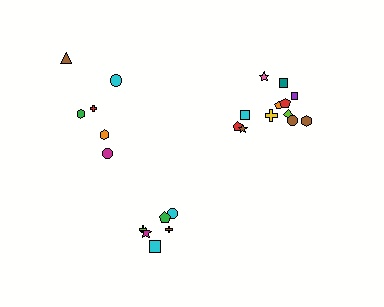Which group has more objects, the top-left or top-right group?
The top-right group.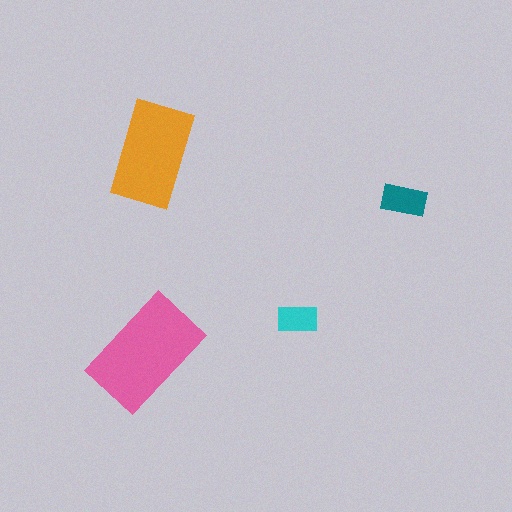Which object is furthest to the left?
The pink rectangle is leftmost.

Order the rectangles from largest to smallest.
the pink one, the orange one, the teal one, the cyan one.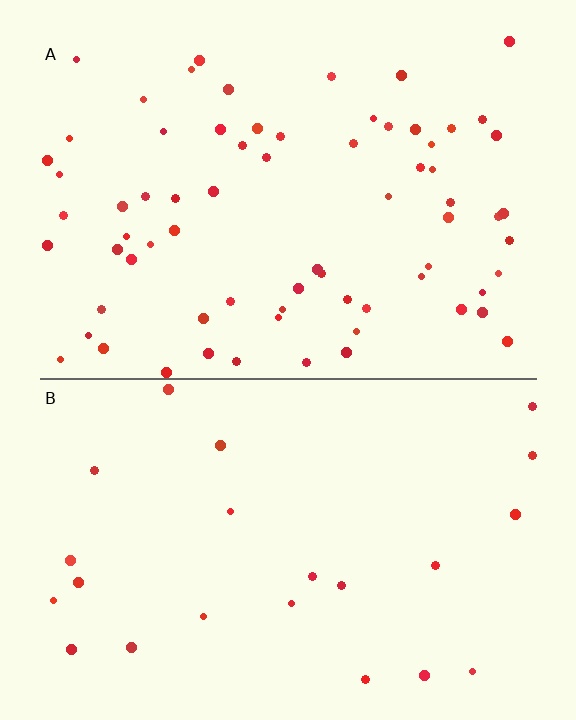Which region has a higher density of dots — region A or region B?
A (the top).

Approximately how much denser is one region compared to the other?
Approximately 3.1× — region A over region B.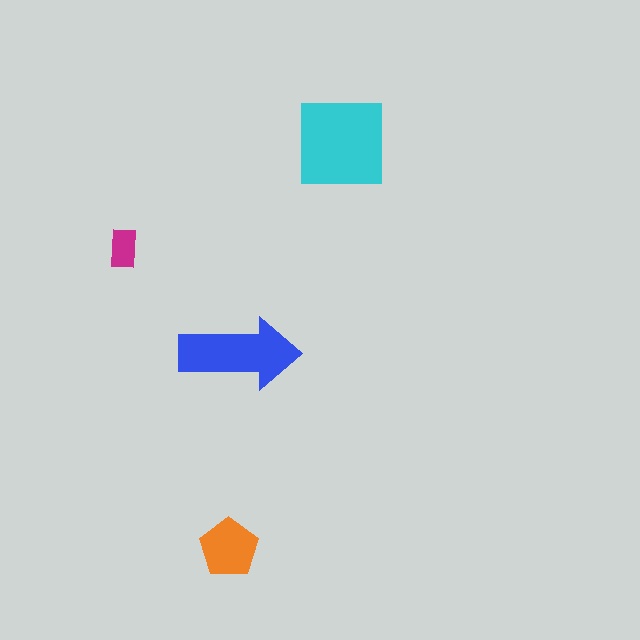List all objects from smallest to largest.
The magenta rectangle, the orange pentagon, the blue arrow, the cyan square.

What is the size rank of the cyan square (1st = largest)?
1st.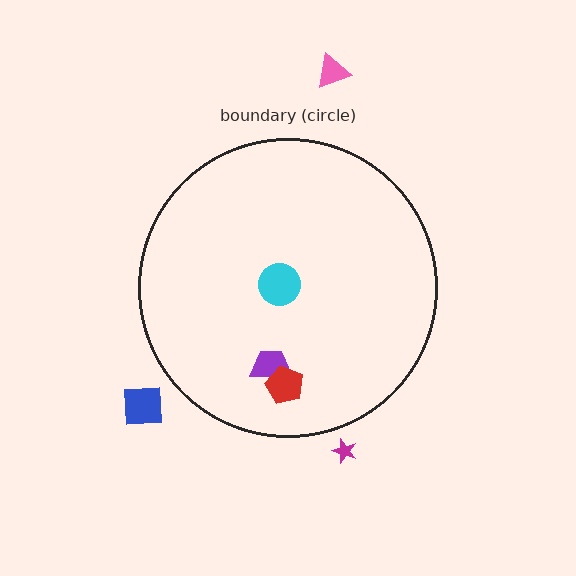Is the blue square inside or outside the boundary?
Outside.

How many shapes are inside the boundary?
3 inside, 3 outside.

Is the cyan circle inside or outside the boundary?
Inside.